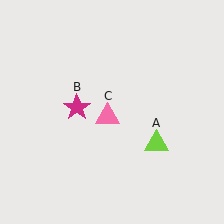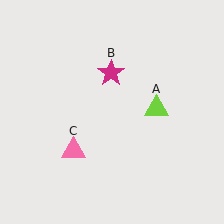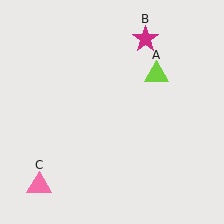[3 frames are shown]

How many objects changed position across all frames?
3 objects changed position: lime triangle (object A), magenta star (object B), pink triangle (object C).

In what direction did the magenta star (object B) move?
The magenta star (object B) moved up and to the right.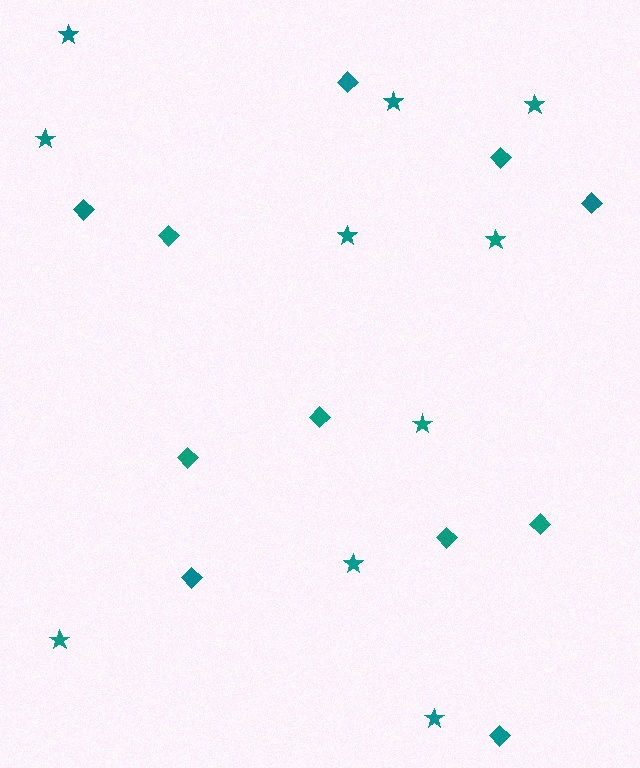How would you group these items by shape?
There are 2 groups: one group of diamonds (11) and one group of stars (10).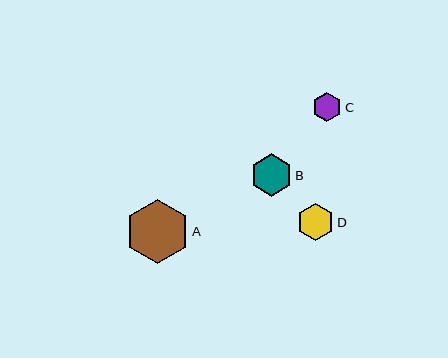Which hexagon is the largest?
Hexagon A is the largest with a size of approximately 64 pixels.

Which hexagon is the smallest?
Hexagon C is the smallest with a size of approximately 29 pixels.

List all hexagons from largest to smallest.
From largest to smallest: A, B, D, C.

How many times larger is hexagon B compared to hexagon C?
Hexagon B is approximately 1.4 times the size of hexagon C.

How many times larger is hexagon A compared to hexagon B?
Hexagon A is approximately 1.5 times the size of hexagon B.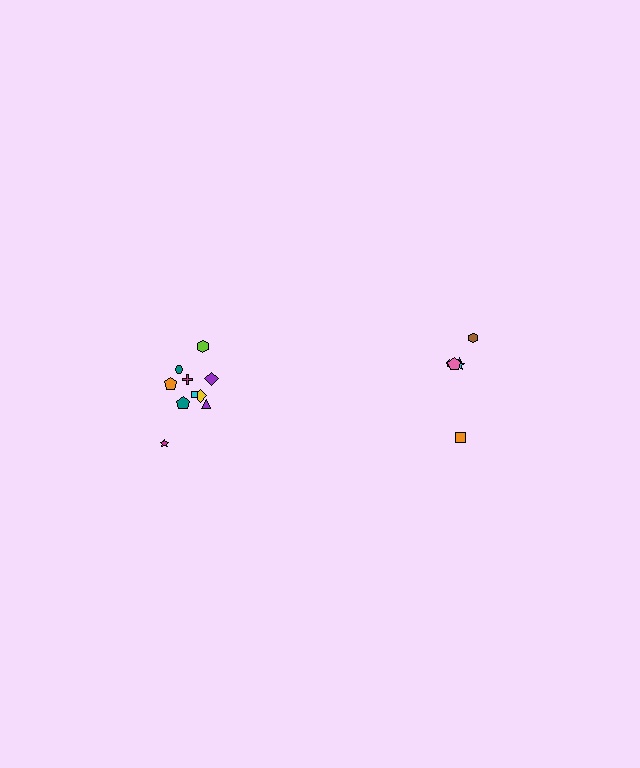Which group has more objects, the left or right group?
The left group.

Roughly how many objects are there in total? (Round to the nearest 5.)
Roughly 15 objects in total.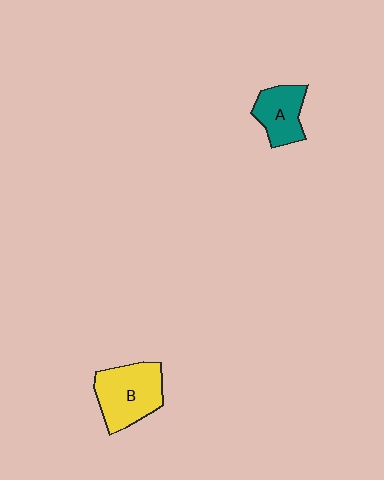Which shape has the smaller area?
Shape A (teal).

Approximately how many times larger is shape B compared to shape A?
Approximately 1.5 times.